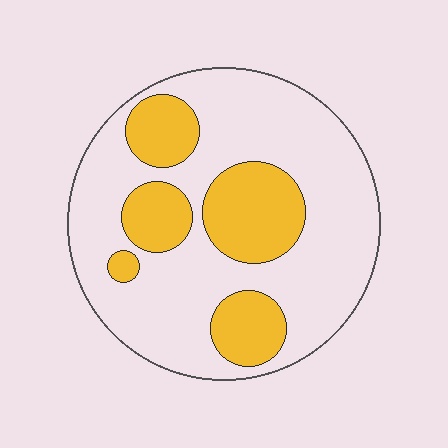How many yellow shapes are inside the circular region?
5.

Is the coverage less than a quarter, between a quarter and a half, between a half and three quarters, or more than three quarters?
Between a quarter and a half.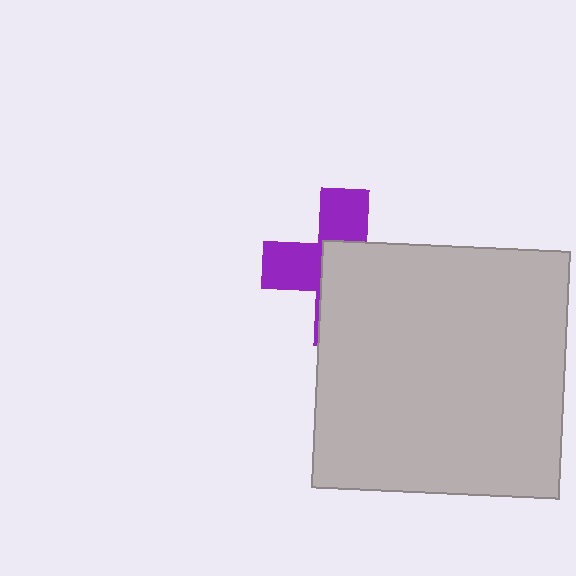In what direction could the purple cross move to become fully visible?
The purple cross could move toward the upper-left. That would shift it out from behind the light gray square entirely.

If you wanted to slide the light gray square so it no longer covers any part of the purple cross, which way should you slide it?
Slide it toward the lower-right — that is the most direct way to separate the two shapes.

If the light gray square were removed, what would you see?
You would see the complete purple cross.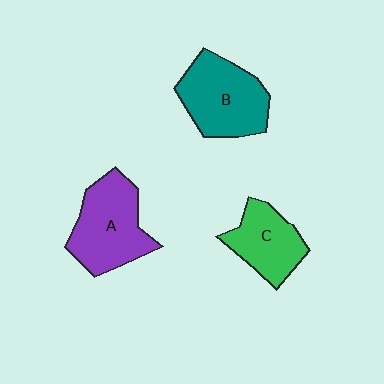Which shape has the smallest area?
Shape C (green).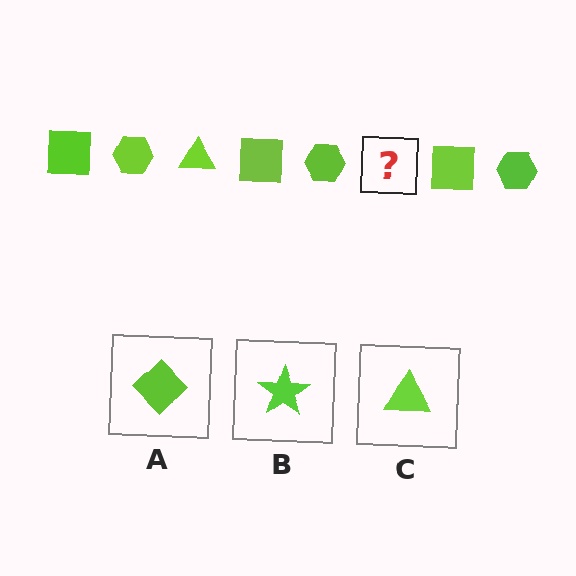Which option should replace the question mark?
Option C.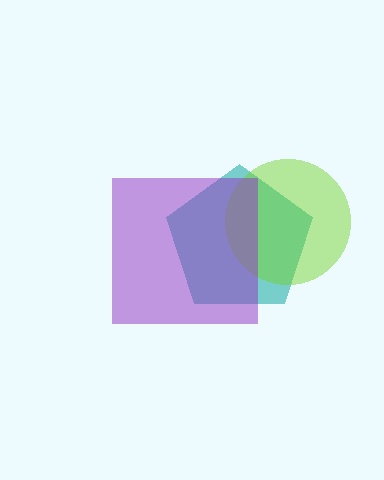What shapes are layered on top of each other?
The layered shapes are: a teal pentagon, a lime circle, a purple square.